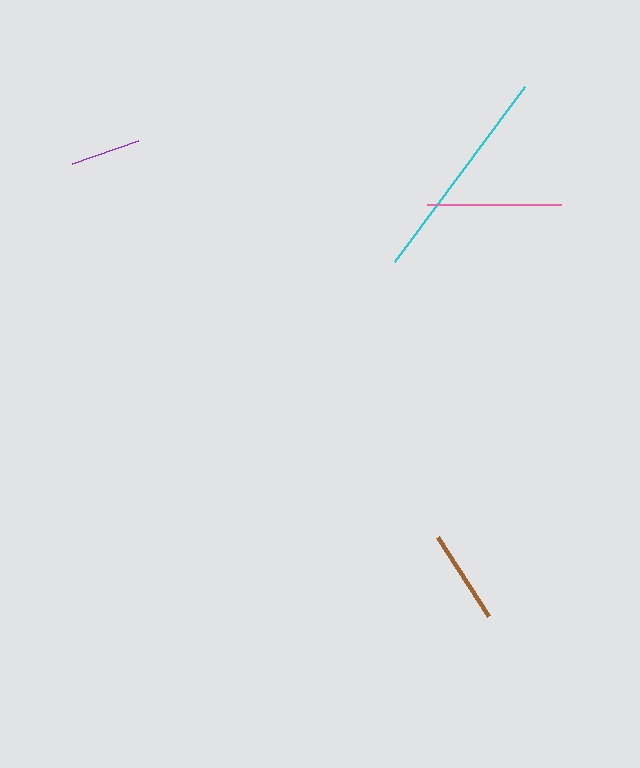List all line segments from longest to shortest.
From longest to shortest: cyan, pink, brown, purple.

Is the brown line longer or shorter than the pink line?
The pink line is longer than the brown line.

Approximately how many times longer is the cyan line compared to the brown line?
The cyan line is approximately 2.3 times the length of the brown line.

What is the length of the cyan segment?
The cyan segment is approximately 218 pixels long.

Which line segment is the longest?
The cyan line is the longest at approximately 218 pixels.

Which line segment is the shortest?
The purple line is the shortest at approximately 70 pixels.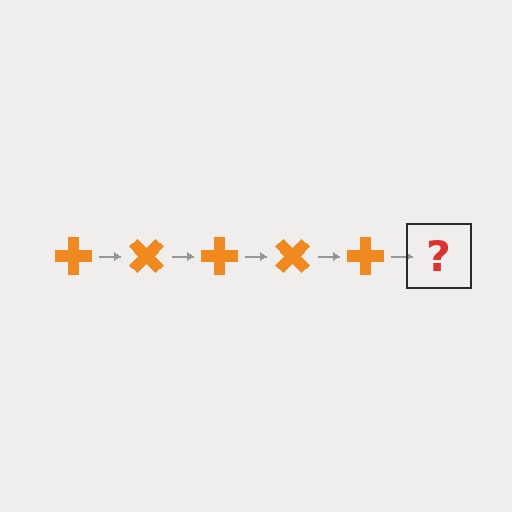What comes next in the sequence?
The next element should be an orange cross rotated 225 degrees.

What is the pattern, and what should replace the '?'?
The pattern is that the cross rotates 45 degrees each step. The '?' should be an orange cross rotated 225 degrees.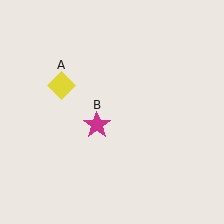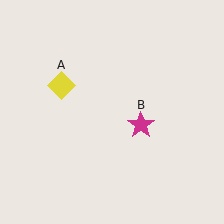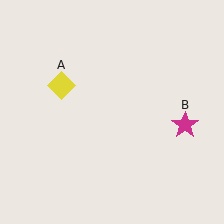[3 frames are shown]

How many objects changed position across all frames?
1 object changed position: magenta star (object B).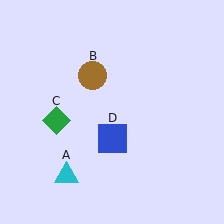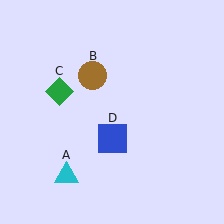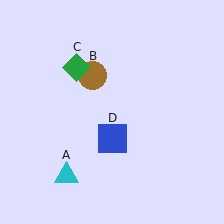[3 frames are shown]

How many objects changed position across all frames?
1 object changed position: green diamond (object C).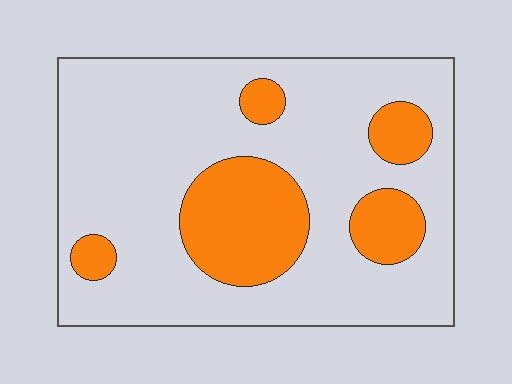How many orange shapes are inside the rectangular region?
5.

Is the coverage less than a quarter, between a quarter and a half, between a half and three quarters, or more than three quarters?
Less than a quarter.